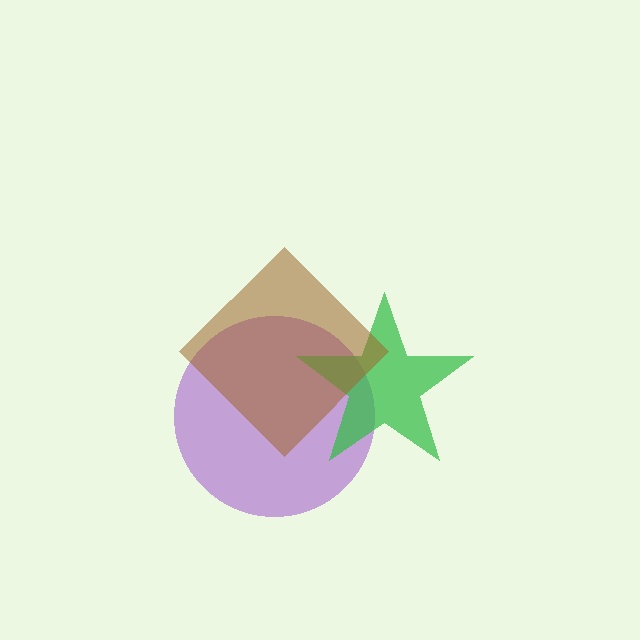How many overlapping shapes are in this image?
There are 3 overlapping shapes in the image.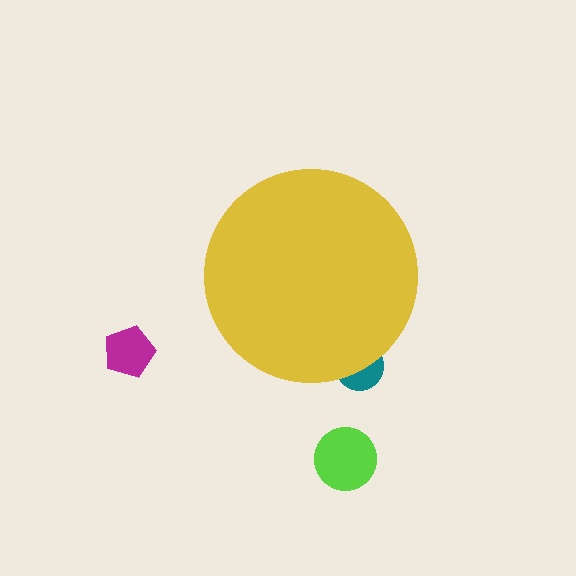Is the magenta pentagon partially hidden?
No, the magenta pentagon is fully visible.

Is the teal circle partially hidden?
Yes, the teal circle is partially hidden behind the yellow circle.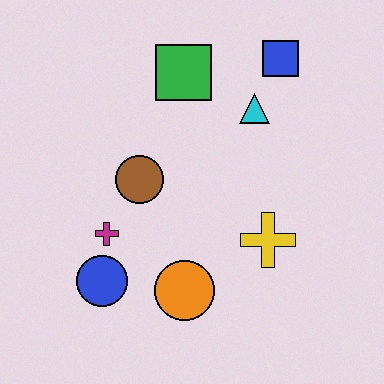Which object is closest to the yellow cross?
The orange circle is closest to the yellow cross.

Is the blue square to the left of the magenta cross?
No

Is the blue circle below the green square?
Yes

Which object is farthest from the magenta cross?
The blue square is farthest from the magenta cross.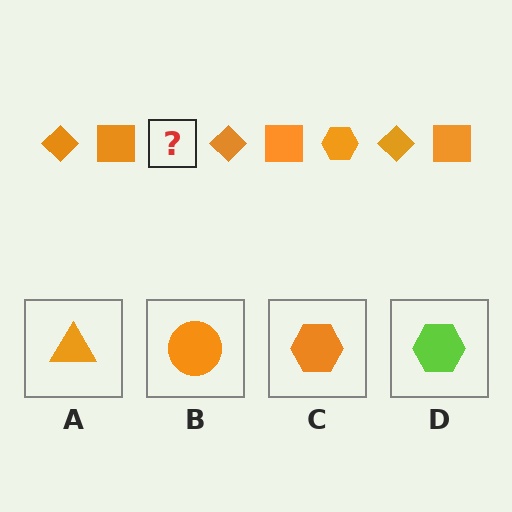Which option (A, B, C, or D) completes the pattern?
C.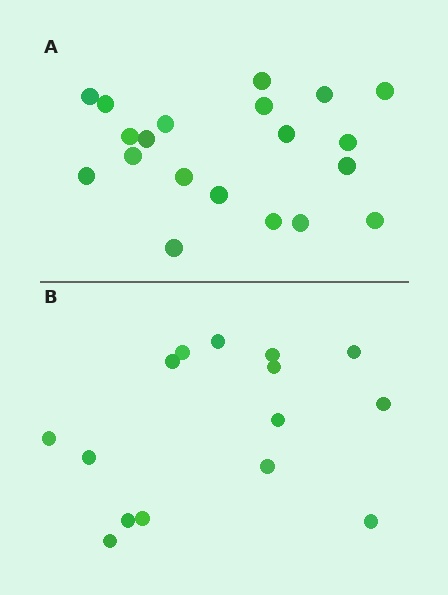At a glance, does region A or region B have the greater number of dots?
Region A (the top region) has more dots.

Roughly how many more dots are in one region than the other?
Region A has about 5 more dots than region B.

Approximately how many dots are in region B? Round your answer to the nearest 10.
About 20 dots. (The exact count is 15, which rounds to 20.)